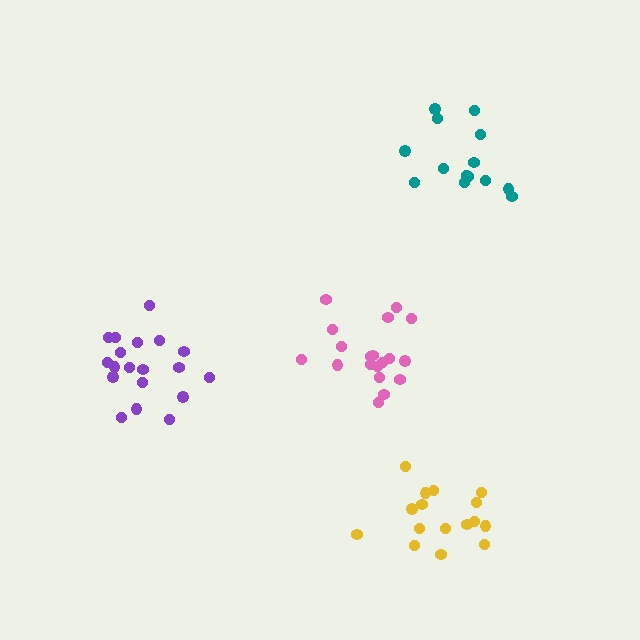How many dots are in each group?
Group 1: 19 dots, Group 2: 14 dots, Group 3: 19 dots, Group 4: 16 dots (68 total).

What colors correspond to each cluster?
The clusters are colored: purple, teal, pink, yellow.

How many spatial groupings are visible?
There are 4 spatial groupings.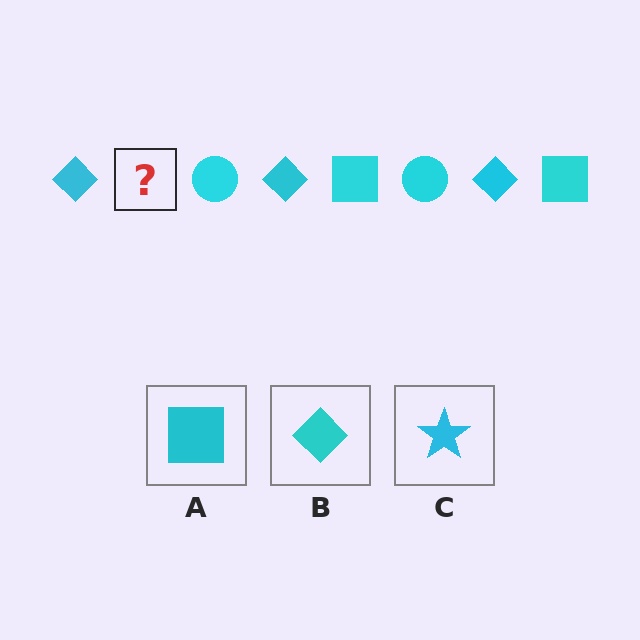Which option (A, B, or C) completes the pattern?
A.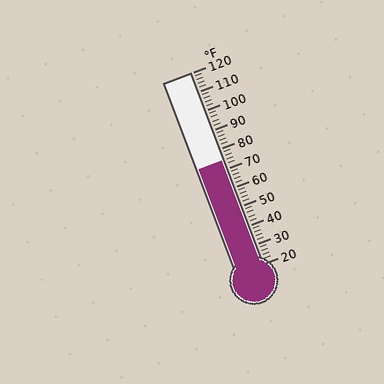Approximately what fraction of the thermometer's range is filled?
The thermometer is filled to approximately 55% of its range.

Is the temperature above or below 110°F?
The temperature is below 110°F.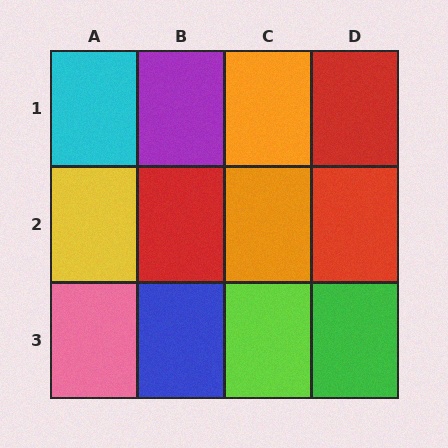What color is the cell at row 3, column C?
Lime.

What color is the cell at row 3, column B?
Blue.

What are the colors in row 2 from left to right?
Yellow, red, orange, red.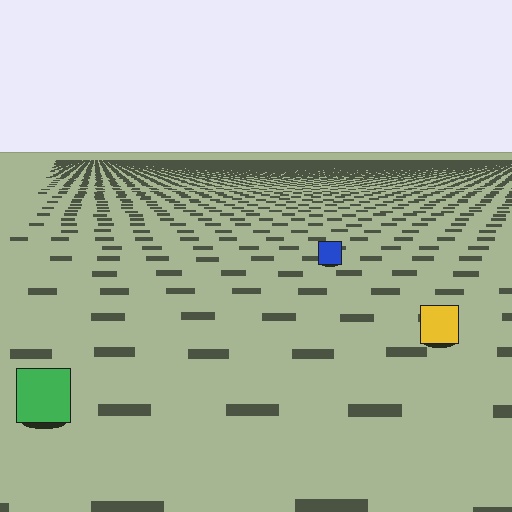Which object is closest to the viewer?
The green square is closest. The texture marks near it are larger and more spread out.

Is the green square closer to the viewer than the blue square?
Yes. The green square is closer — you can tell from the texture gradient: the ground texture is coarser near it.